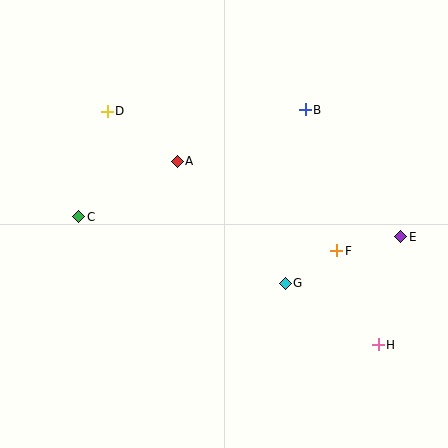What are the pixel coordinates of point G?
Point G is at (285, 283).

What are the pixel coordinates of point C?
Point C is at (79, 217).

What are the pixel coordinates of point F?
Point F is at (337, 251).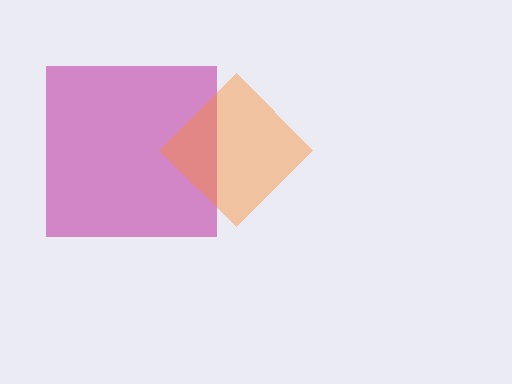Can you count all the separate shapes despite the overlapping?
Yes, there are 2 separate shapes.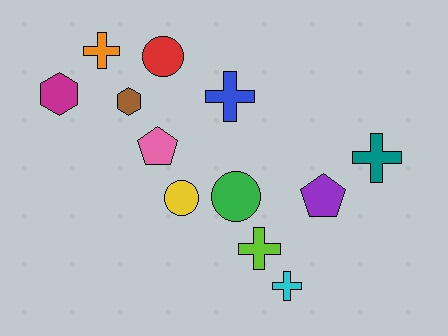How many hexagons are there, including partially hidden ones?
There are 2 hexagons.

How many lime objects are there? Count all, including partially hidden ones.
There is 1 lime object.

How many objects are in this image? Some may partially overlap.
There are 12 objects.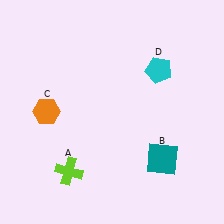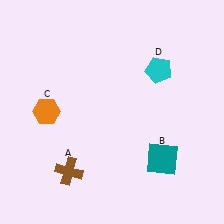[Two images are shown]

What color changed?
The cross (A) changed from lime in Image 1 to brown in Image 2.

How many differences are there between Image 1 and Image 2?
There is 1 difference between the two images.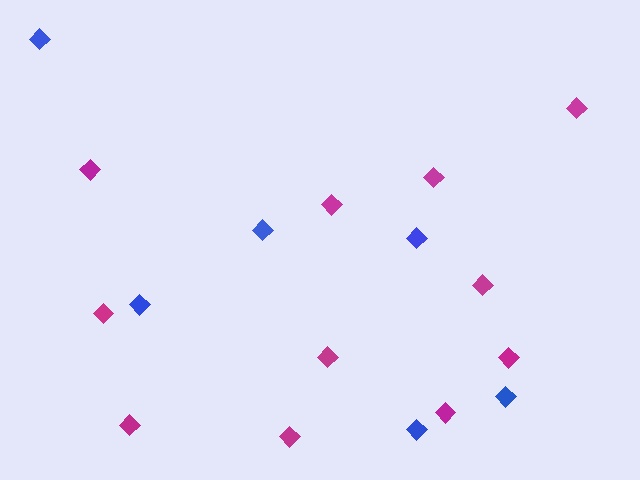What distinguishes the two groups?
There are 2 groups: one group of blue diamonds (6) and one group of magenta diamonds (11).